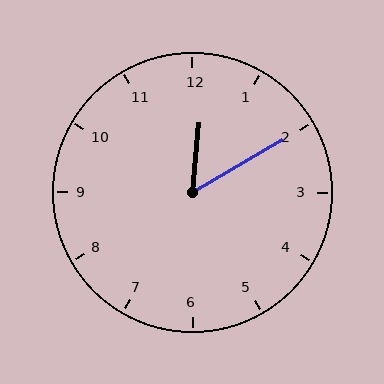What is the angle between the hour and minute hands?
Approximately 55 degrees.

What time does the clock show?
12:10.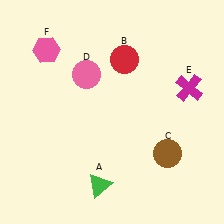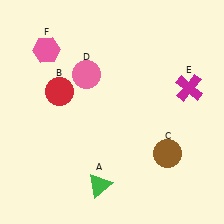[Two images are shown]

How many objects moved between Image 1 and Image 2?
1 object moved between the two images.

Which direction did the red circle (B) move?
The red circle (B) moved left.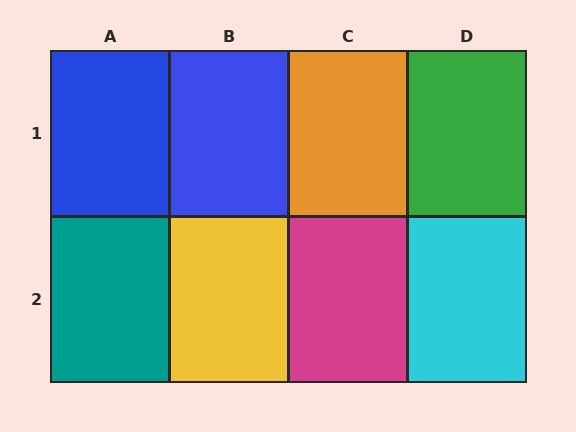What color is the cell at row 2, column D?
Cyan.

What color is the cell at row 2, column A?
Teal.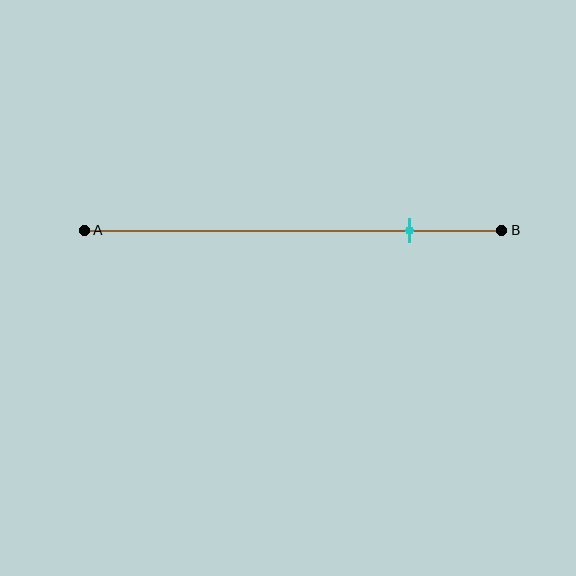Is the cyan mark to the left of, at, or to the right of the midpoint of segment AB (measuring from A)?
The cyan mark is to the right of the midpoint of segment AB.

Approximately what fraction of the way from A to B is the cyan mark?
The cyan mark is approximately 80% of the way from A to B.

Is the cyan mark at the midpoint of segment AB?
No, the mark is at about 80% from A, not at the 50% midpoint.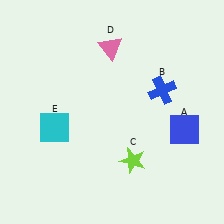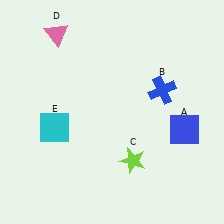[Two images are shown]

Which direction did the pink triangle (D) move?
The pink triangle (D) moved left.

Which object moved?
The pink triangle (D) moved left.